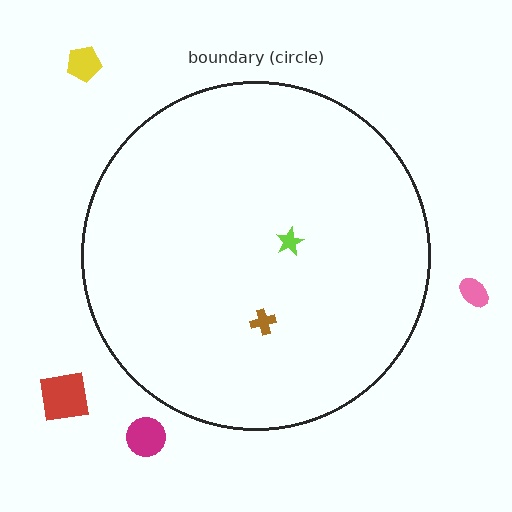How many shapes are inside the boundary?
2 inside, 4 outside.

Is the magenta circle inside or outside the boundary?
Outside.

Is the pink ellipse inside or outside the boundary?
Outside.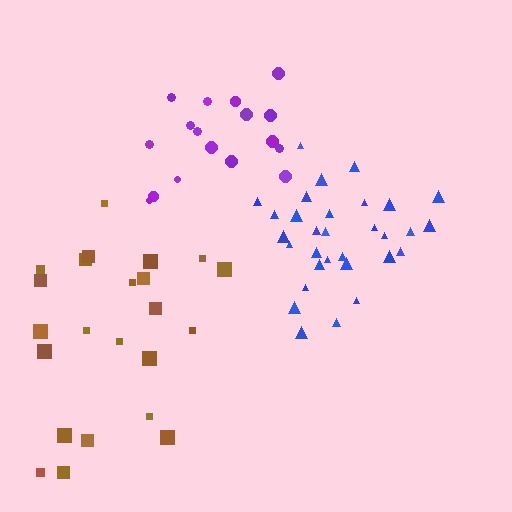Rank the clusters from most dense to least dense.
blue, purple, brown.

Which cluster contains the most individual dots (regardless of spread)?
Blue (31).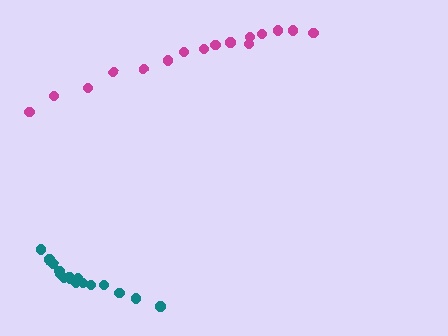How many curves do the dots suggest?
There are 2 distinct paths.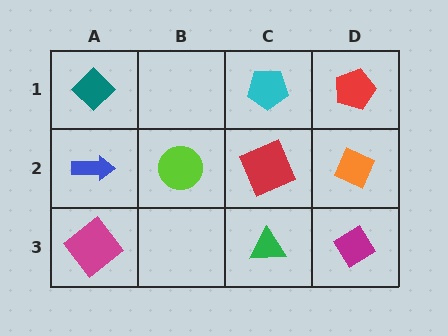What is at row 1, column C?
A cyan pentagon.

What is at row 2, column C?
A red square.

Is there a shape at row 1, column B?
No, that cell is empty.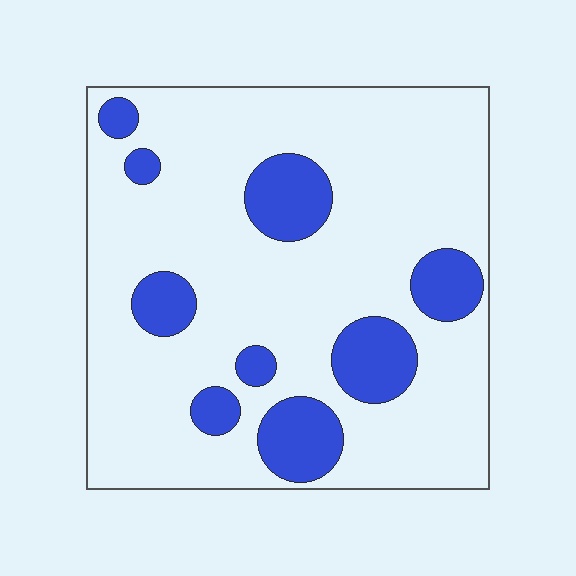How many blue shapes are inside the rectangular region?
9.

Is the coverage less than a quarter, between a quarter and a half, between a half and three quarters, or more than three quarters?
Less than a quarter.